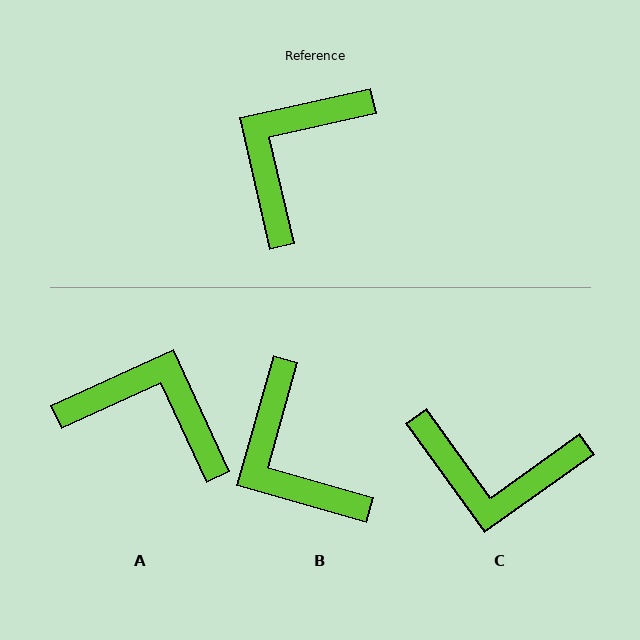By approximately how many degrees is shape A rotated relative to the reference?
Approximately 78 degrees clockwise.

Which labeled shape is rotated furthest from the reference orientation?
C, about 113 degrees away.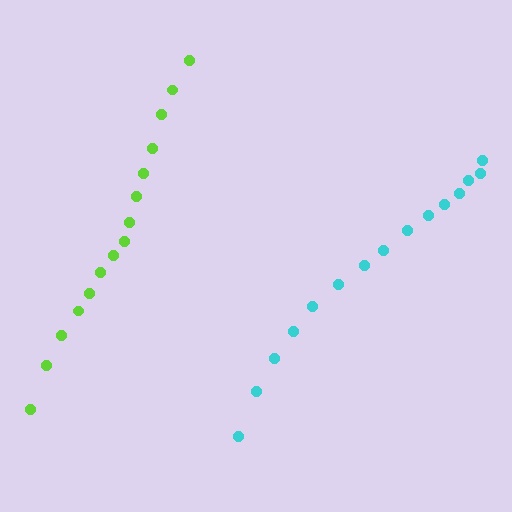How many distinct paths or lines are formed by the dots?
There are 2 distinct paths.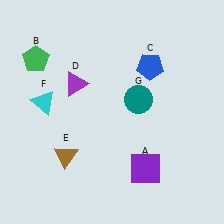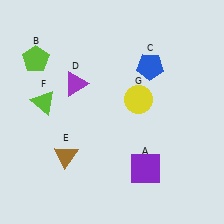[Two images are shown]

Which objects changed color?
B changed from green to lime. F changed from cyan to lime. G changed from teal to yellow.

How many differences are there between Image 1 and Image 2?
There are 3 differences between the two images.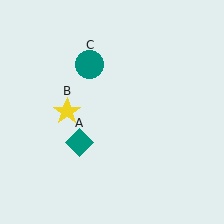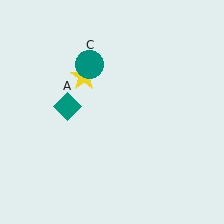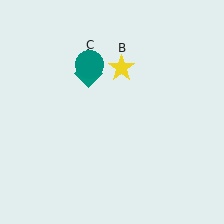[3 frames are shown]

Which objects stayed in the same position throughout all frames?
Teal circle (object C) remained stationary.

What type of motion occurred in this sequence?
The teal diamond (object A), yellow star (object B) rotated clockwise around the center of the scene.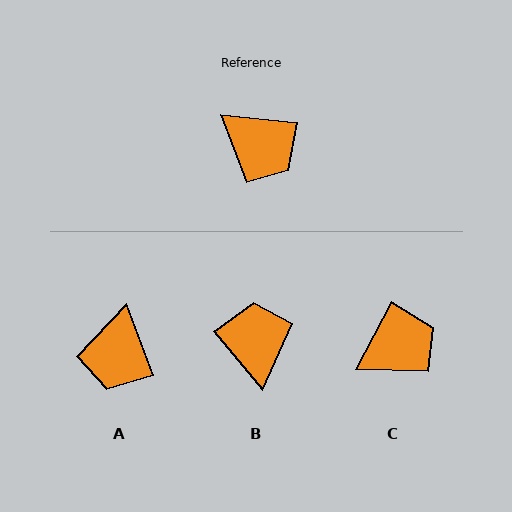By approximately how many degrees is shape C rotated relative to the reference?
Approximately 68 degrees counter-clockwise.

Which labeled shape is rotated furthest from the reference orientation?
B, about 136 degrees away.